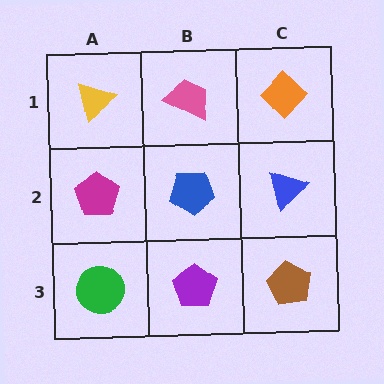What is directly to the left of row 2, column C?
A blue pentagon.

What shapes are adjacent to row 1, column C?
A blue triangle (row 2, column C), a pink trapezoid (row 1, column B).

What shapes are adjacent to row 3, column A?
A magenta pentagon (row 2, column A), a purple pentagon (row 3, column B).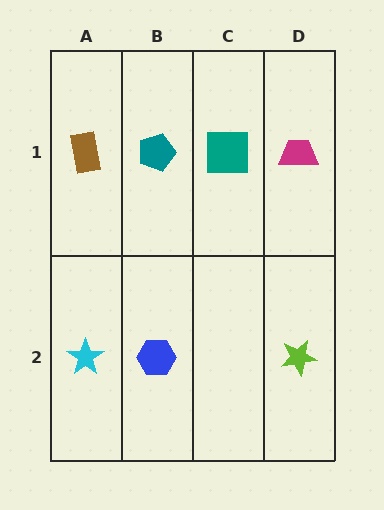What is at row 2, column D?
A lime star.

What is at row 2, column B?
A blue hexagon.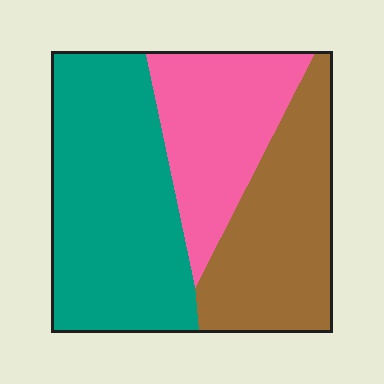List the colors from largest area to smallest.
From largest to smallest: teal, brown, pink.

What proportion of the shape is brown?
Brown takes up about one third (1/3) of the shape.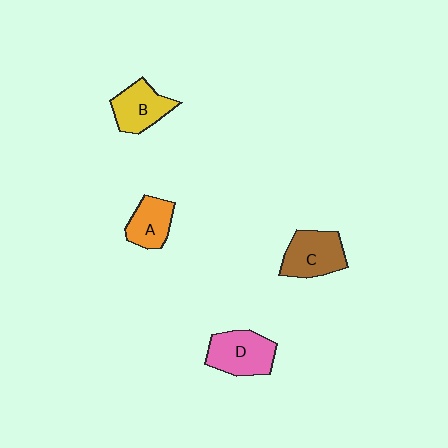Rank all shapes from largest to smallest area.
From largest to smallest: D (pink), C (brown), B (yellow), A (orange).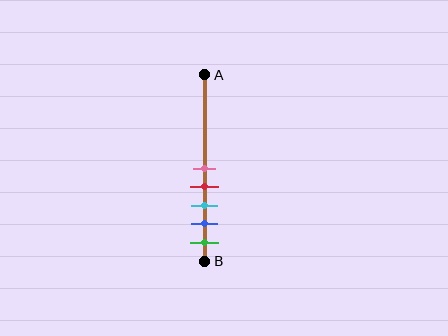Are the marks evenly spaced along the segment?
Yes, the marks are approximately evenly spaced.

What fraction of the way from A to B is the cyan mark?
The cyan mark is approximately 70% (0.7) of the way from A to B.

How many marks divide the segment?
There are 5 marks dividing the segment.